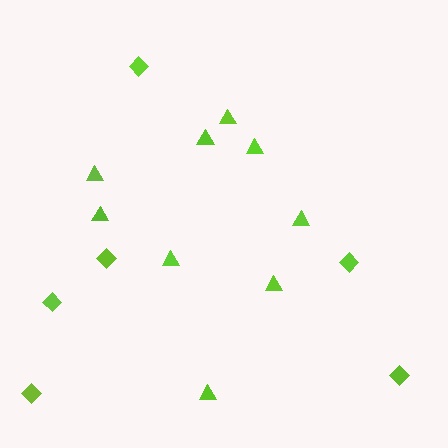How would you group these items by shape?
There are 2 groups: one group of diamonds (6) and one group of triangles (9).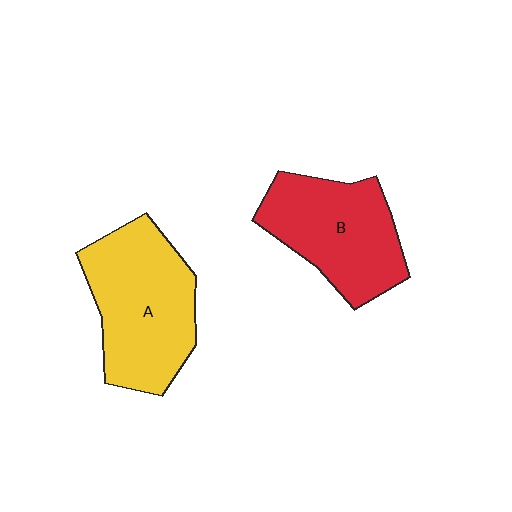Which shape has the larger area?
Shape A (yellow).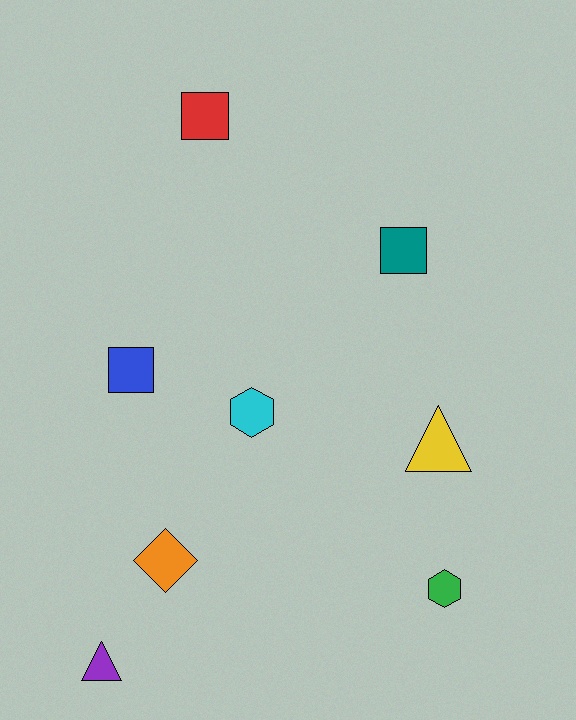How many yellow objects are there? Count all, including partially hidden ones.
There is 1 yellow object.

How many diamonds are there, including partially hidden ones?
There is 1 diamond.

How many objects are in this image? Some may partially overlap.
There are 8 objects.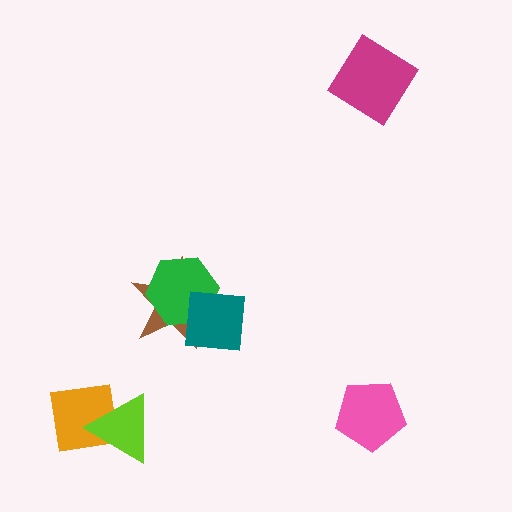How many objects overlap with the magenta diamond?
0 objects overlap with the magenta diamond.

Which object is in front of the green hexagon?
The teal square is in front of the green hexagon.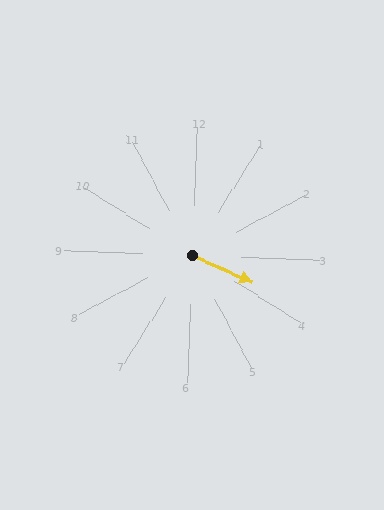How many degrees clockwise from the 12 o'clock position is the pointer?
Approximately 112 degrees.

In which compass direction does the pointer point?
East.